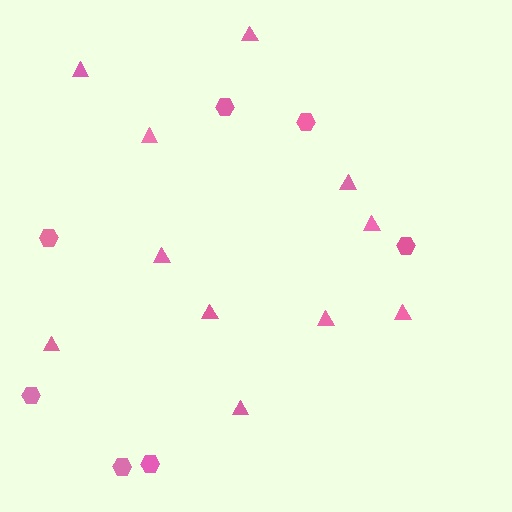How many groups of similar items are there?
There are 2 groups: one group of triangles (11) and one group of hexagons (7).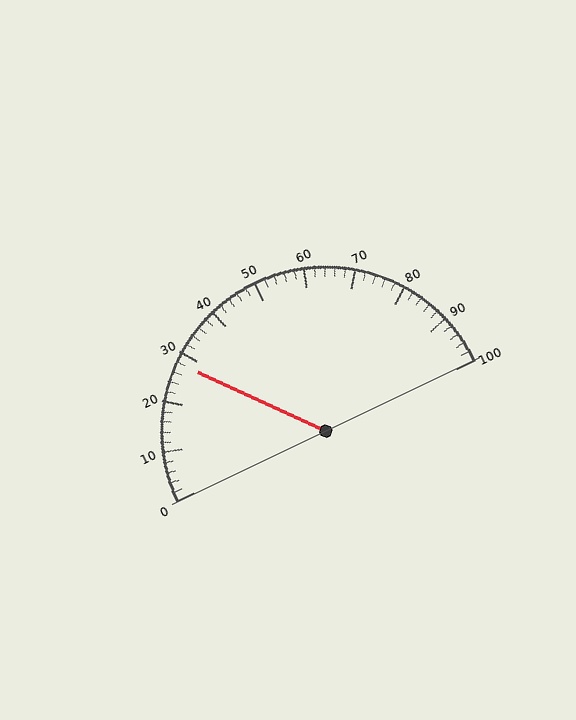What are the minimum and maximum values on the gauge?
The gauge ranges from 0 to 100.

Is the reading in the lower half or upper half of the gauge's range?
The reading is in the lower half of the range (0 to 100).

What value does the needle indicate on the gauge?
The needle indicates approximately 28.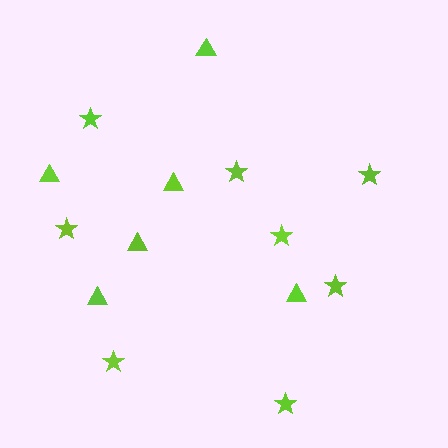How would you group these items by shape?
There are 2 groups: one group of triangles (6) and one group of stars (8).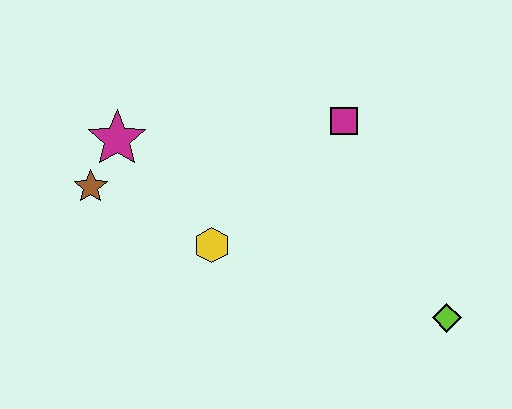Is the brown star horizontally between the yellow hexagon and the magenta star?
No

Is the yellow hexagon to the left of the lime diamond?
Yes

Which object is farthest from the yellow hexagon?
The lime diamond is farthest from the yellow hexagon.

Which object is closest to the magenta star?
The brown star is closest to the magenta star.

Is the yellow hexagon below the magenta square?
Yes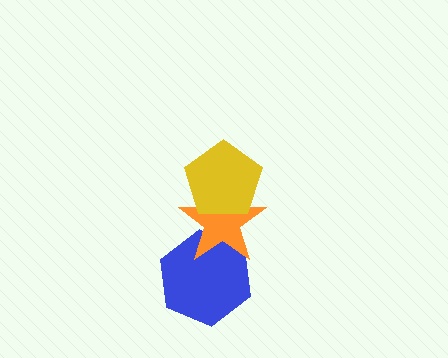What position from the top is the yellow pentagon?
The yellow pentagon is 1st from the top.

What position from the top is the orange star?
The orange star is 2nd from the top.